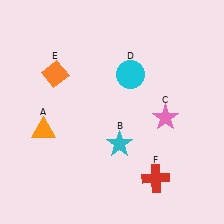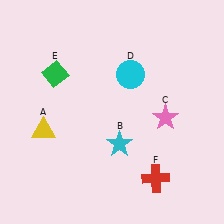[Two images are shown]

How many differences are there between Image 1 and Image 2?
There are 2 differences between the two images.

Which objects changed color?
A changed from orange to yellow. E changed from orange to green.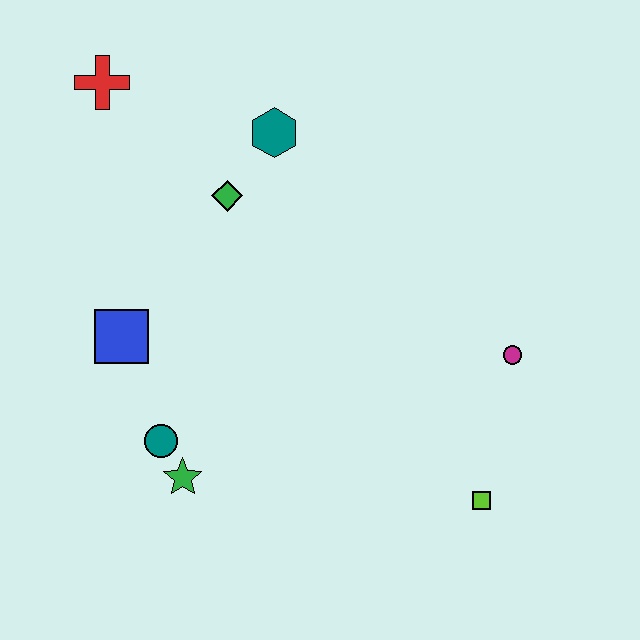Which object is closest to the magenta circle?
The lime square is closest to the magenta circle.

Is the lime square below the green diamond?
Yes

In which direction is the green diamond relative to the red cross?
The green diamond is to the right of the red cross.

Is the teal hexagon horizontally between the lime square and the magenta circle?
No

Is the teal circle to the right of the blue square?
Yes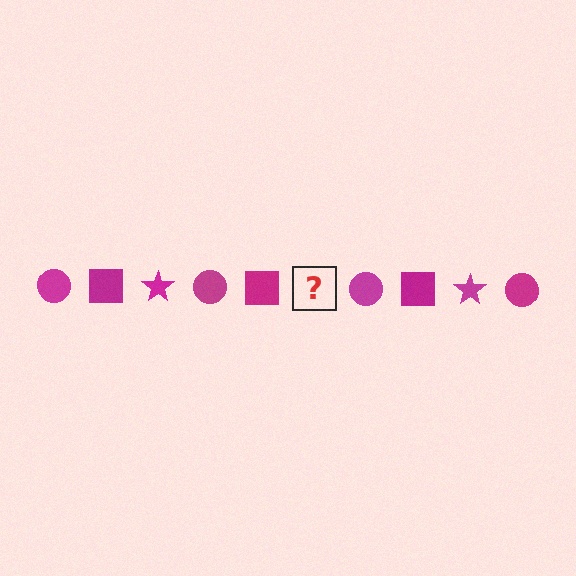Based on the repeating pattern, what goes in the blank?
The blank should be a magenta star.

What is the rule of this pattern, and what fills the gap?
The rule is that the pattern cycles through circle, square, star shapes in magenta. The gap should be filled with a magenta star.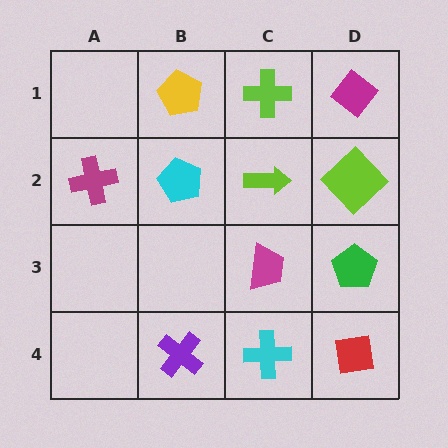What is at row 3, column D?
A green pentagon.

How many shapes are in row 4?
3 shapes.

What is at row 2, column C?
A lime arrow.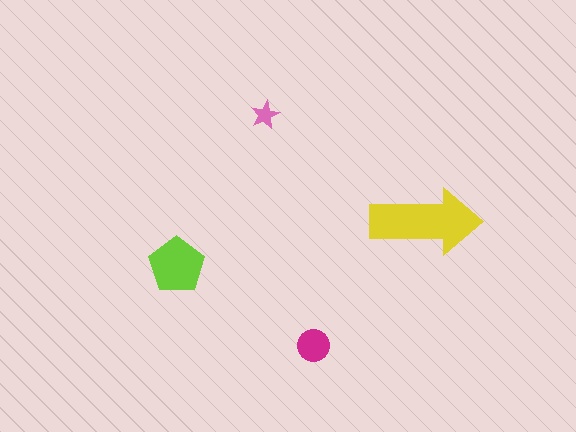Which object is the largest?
The yellow arrow.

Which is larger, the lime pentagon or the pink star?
The lime pentagon.